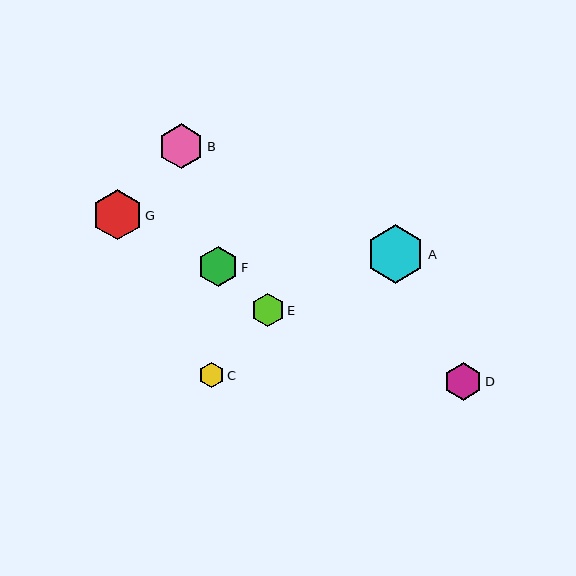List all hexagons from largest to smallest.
From largest to smallest: A, G, B, F, D, E, C.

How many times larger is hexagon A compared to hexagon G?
Hexagon A is approximately 1.2 times the size of hexagon G.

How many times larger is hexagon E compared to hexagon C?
Hexagon E is approximately 1.3 times the size of hexagon C.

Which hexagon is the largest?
Hexagon A is the largest with a size of approximately 58 pixels.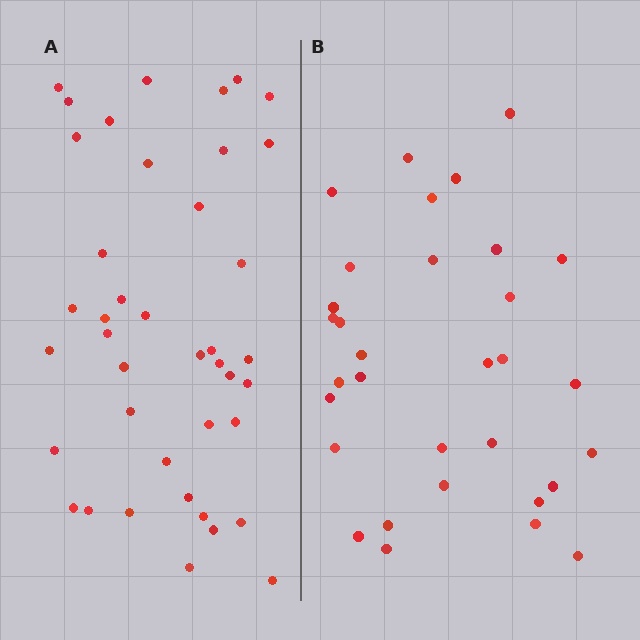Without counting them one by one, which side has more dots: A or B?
Region A (the left region) has more dots.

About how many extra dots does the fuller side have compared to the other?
Region A has roughly 8 or so more dots than region B.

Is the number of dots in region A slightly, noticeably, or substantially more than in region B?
Region A has noticeably more, but not dramatically so. The ratio is roughly 1.3 to 1.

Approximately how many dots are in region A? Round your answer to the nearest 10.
About 40 dots. (The exact count is 41, which rounds to 40.)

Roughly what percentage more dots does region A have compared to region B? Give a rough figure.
About 30% more.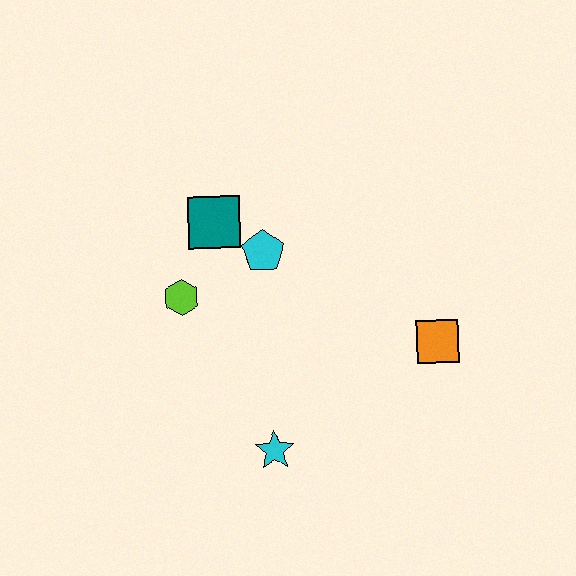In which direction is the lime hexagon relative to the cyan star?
The lime hexagon is above the cyan star.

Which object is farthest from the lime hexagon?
The orange square is farthest from the lime hexagon.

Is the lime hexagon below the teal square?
Yes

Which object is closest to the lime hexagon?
The teal square is closest to the lime hexagon.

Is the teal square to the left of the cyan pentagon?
Yes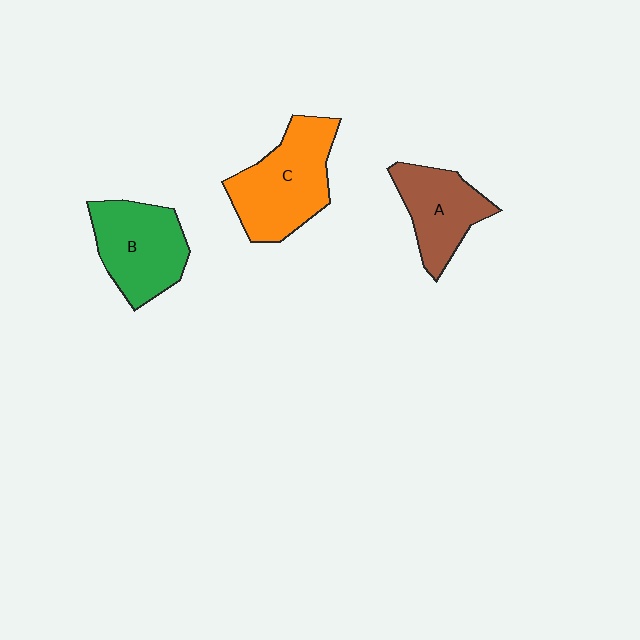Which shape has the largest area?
Shape C (orange).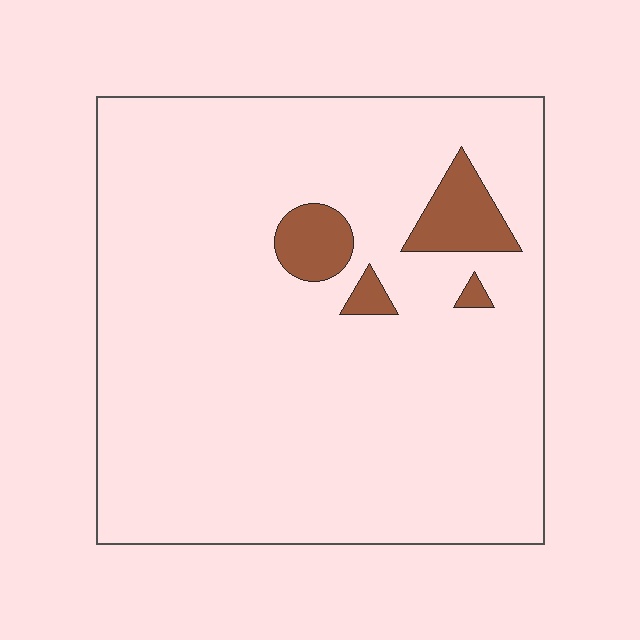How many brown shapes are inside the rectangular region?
4.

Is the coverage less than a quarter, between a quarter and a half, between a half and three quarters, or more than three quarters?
Less than a quarter.